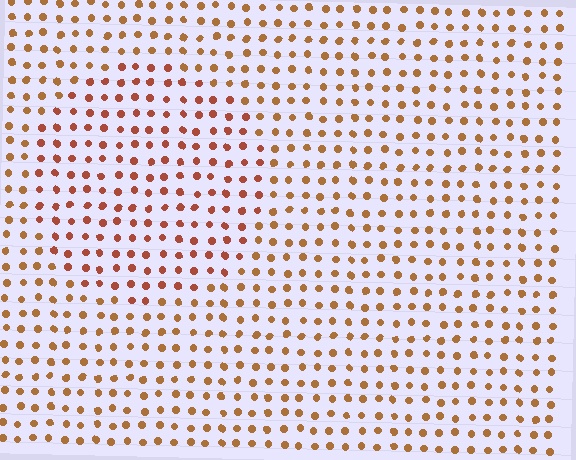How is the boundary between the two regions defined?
The boundary is defined purely by a slight shift in hue (about 21 degrees). Spacing, size, and orientation are identical on both sides.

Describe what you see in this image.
The image is filled with small brown elements in a uniform arrangement. A circle-shaped region is visible where the elements are tinted to a slightly different hue, forming a subtle color boundary.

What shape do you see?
I see a circle.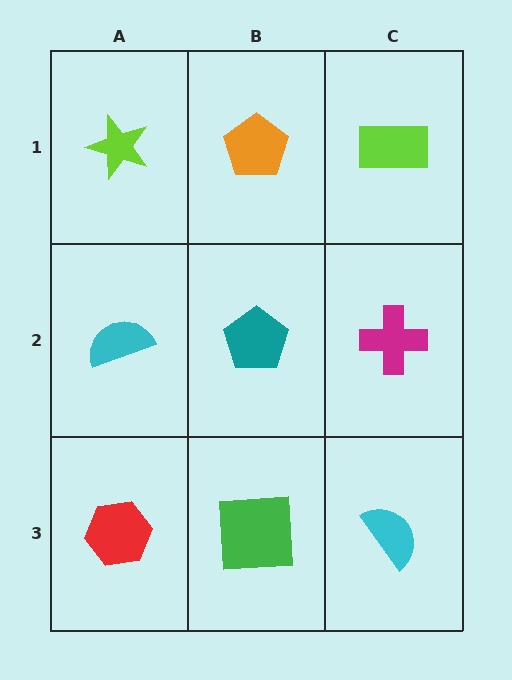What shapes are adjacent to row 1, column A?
A cyan semicircle (row 2, column A), an orange pentagon (row 1, column B).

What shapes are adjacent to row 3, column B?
A teal pentagon (row 2, column B), a red hexagon (row 3, column A), a cyan semicircle (row 3, column C).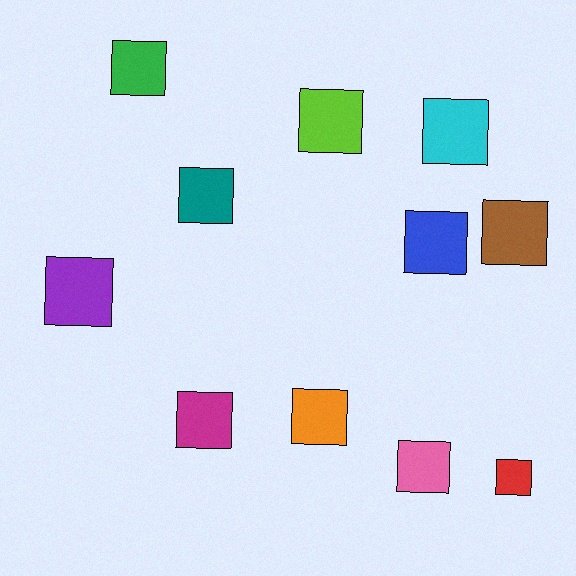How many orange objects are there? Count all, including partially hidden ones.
There is 1 orange object.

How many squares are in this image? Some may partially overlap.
There are 11 squares.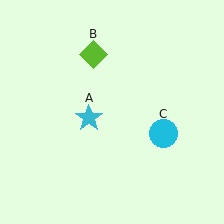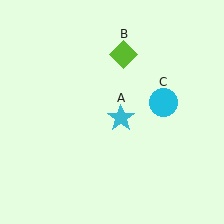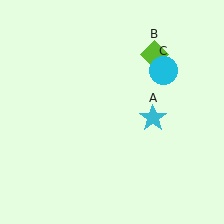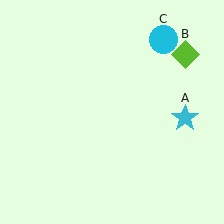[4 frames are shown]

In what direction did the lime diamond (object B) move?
The lime diamond (object B) moved right.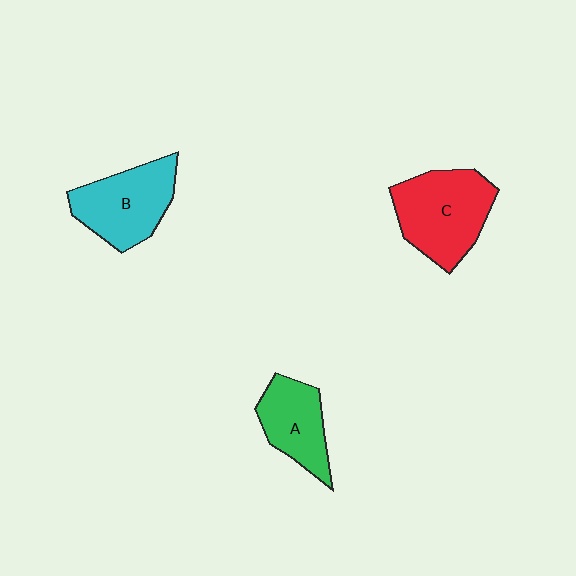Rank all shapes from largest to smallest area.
From largest to smallest: C (red), B (cyan), A (green).